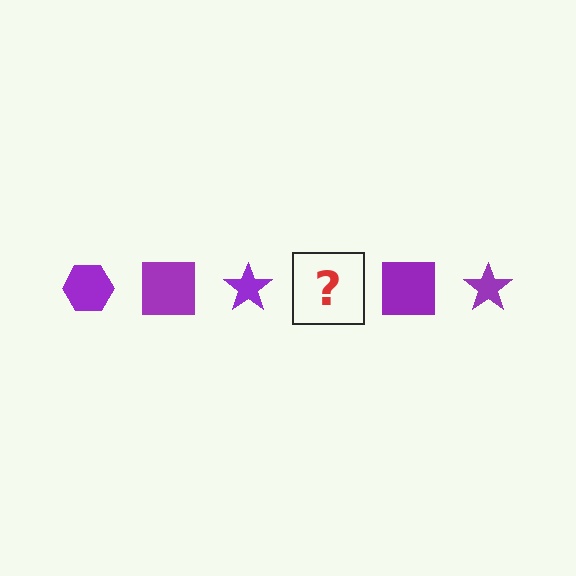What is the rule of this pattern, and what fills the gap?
The rule is that the pattern cycles through hexagon, square, star shapes in purple. The gap should be filled with a purple hexagon.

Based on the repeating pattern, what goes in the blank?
The blank should be a purple hexagon.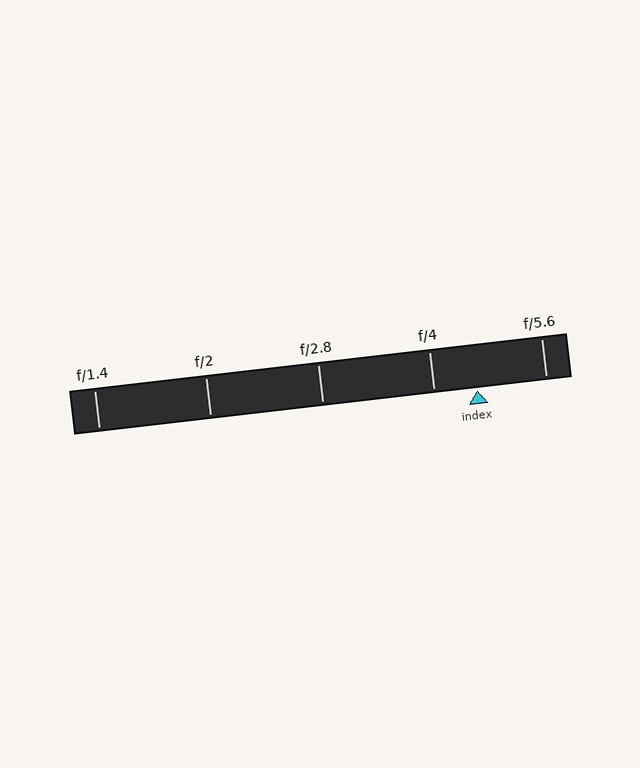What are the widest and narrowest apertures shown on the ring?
The widest aperture shown is f/1.4 and the narrowest is f/5.6.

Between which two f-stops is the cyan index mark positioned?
The index mark is between f/4 and f/5.6.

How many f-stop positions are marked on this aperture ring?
There are 5 f-stop positions marked.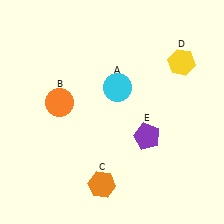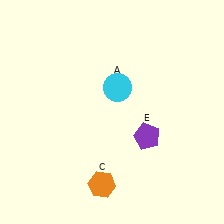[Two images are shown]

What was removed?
The yellow hexagon (D), the orange circle (B) were removed in Image 2.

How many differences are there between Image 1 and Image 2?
There are 2 differences between the two images.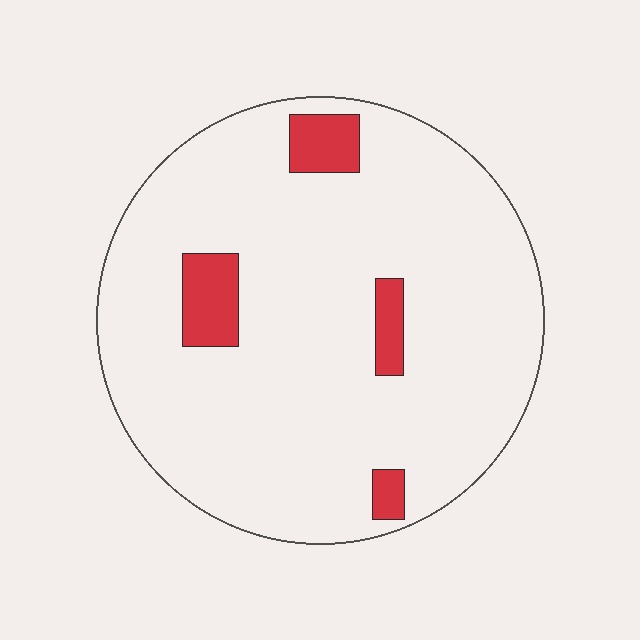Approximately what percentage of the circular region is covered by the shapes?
Approximately 10%.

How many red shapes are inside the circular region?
4.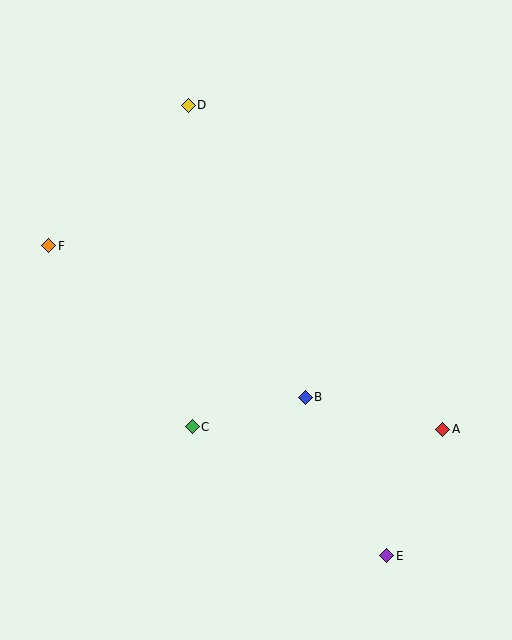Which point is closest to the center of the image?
Point B at (305, 397) is closest to the center.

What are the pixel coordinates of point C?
Point C is at (192, 427).